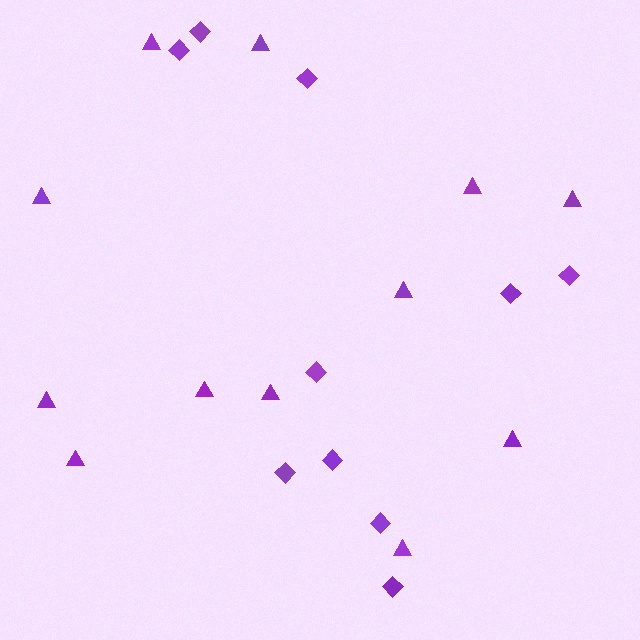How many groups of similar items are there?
There are 2 groups: one group of diamonds (10) and one group of triangles (12).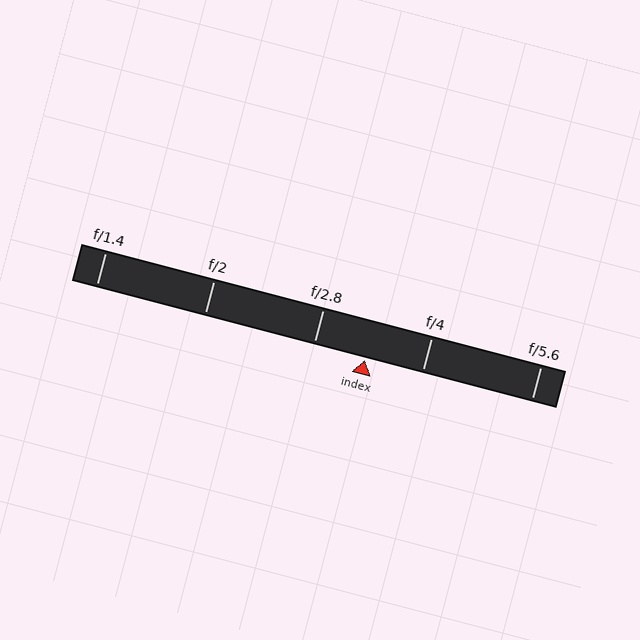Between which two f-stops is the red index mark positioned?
The index mark is between f/2.8 and f/4.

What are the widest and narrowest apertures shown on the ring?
The widest aperture shown is f/1.4 and the narrowest is f/5.6.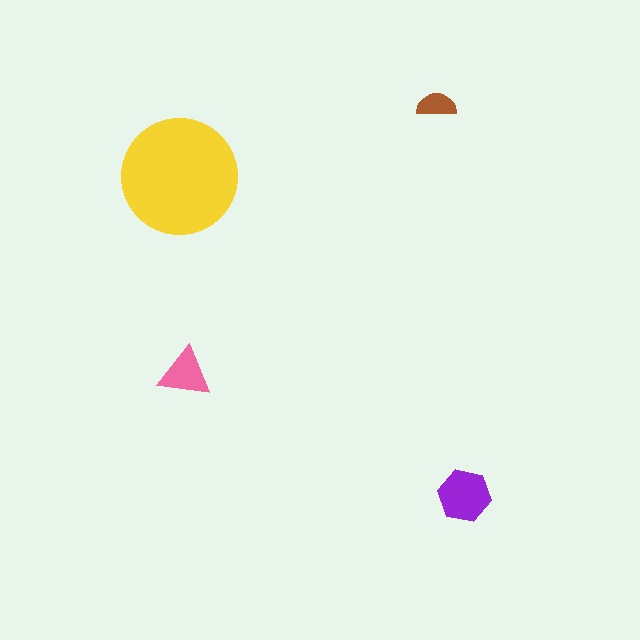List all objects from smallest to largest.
The brown semicircle, the pink triangle, the purple hexagon, the yellow circle.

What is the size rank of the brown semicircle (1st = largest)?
4th.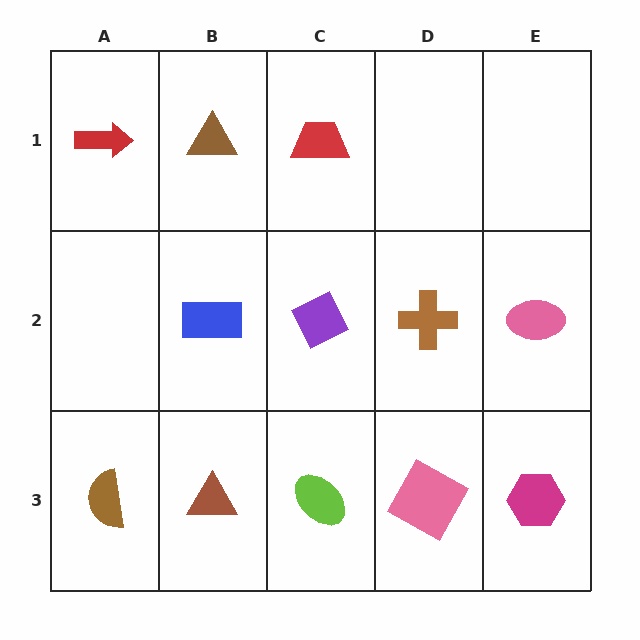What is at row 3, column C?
A lime ellipse.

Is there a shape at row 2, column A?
No, that cell is empty.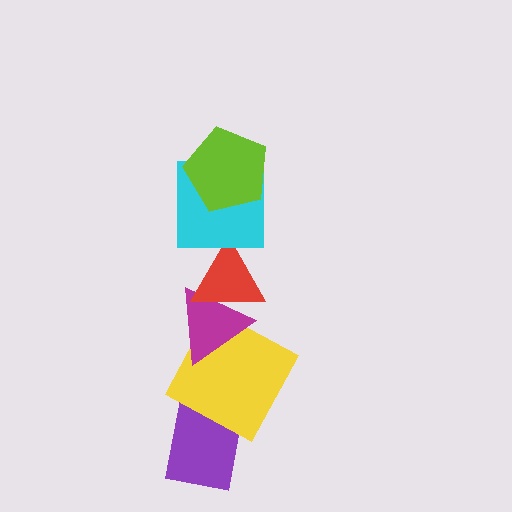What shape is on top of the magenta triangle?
The red triangle is on top of the magenta triangle.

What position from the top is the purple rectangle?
The purple rectangle is 6th from the top.